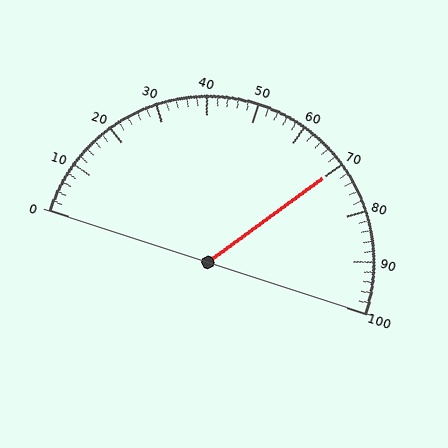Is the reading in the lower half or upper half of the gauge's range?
The reading is in the upper half of the range (0 to 100).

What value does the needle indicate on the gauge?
The needle indicates approximately 70.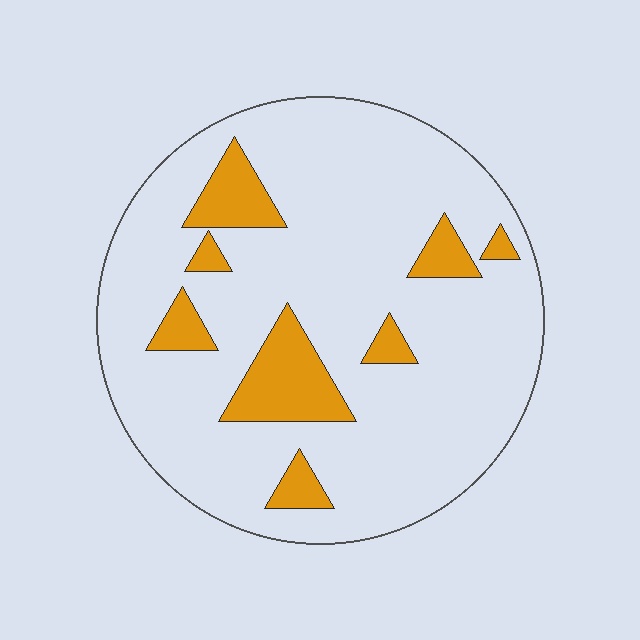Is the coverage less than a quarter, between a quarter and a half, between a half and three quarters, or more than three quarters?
Less than a quarter.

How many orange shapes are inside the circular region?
8.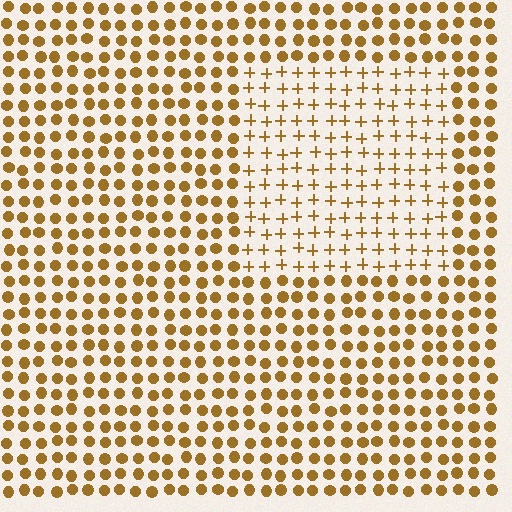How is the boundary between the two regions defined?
The boundary is defined by a change in element shape: plus signs inside vs. circles outside. All elements share the same color and spacing.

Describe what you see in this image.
The image is filled with small brown elements arranged in a uniform grid. A rectangle-shaped region contains plus signs, while the surrounding area contains circles. The boundary is defined purely by the change in element shape.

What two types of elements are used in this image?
The image uses plus signs inside the rectangle region and circles outside it.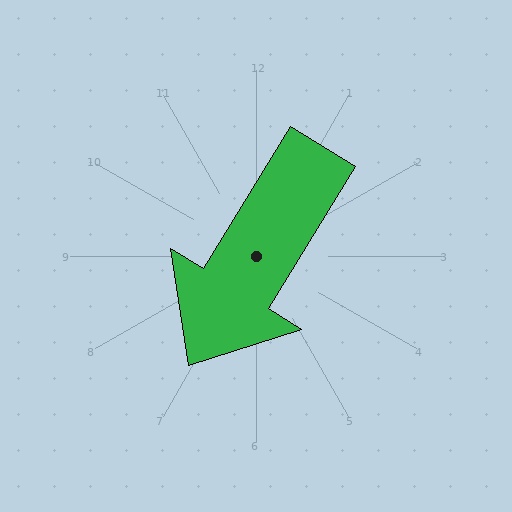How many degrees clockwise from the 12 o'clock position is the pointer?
Approximately 212 degrees.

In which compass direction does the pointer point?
Southwest.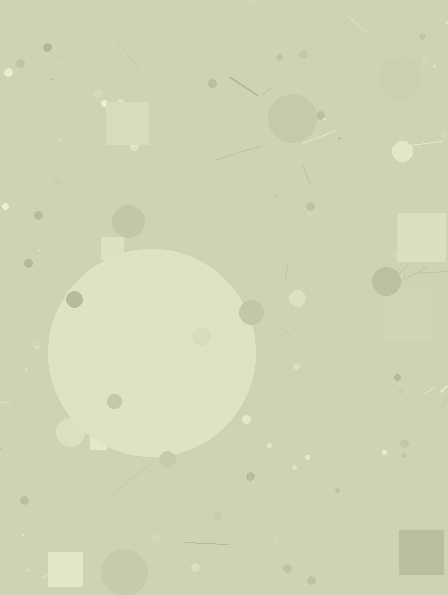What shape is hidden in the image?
A circle is hidden in the image.